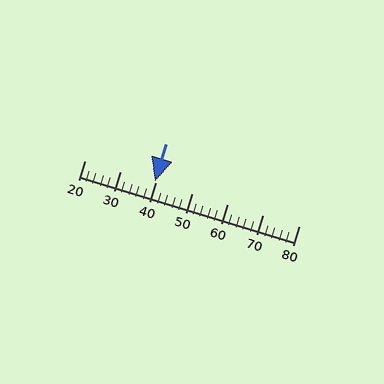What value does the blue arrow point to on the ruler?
The blue arrow points to approximately 40.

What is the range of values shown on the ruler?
The ruler shows values from 20 to 80.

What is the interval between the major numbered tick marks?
The major tick marks are spaced 10 units apart.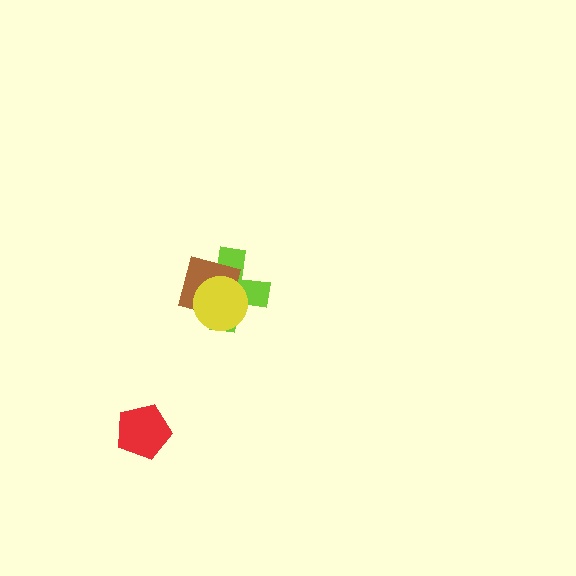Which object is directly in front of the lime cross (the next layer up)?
The brown square is directly in front of the lime cross.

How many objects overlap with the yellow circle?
2 objects overlap with the yellow circle.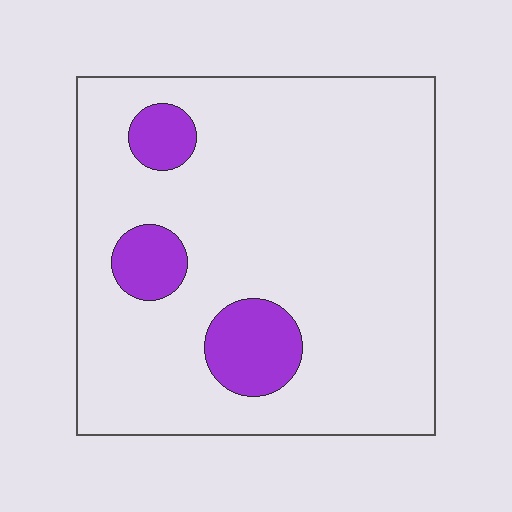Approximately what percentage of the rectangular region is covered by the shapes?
Approximately 10%.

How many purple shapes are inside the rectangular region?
3.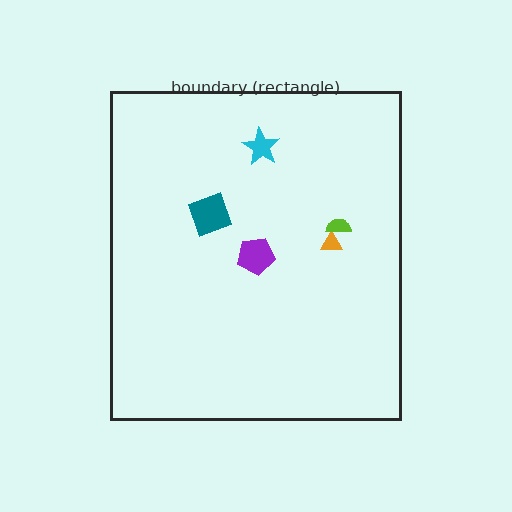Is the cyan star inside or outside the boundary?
Inside.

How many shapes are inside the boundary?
5 inside, 0 outside.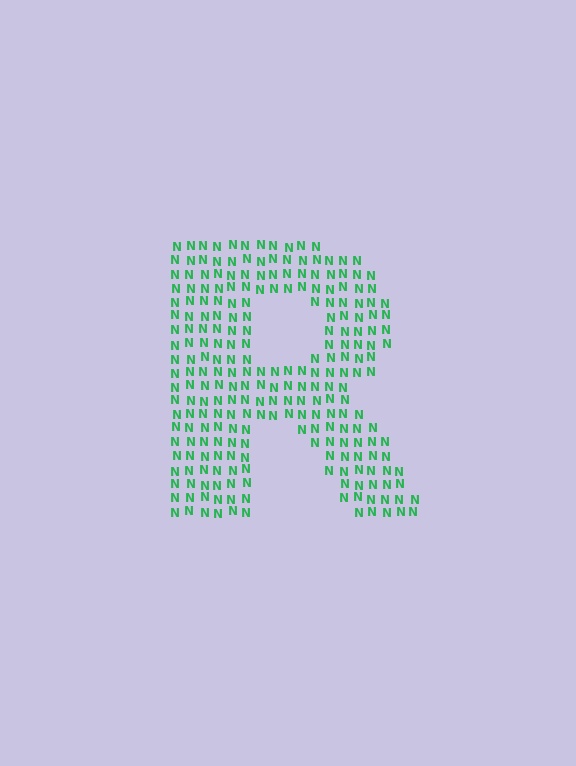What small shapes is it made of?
It is made of small letter N's.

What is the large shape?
The large shape is the letter R.